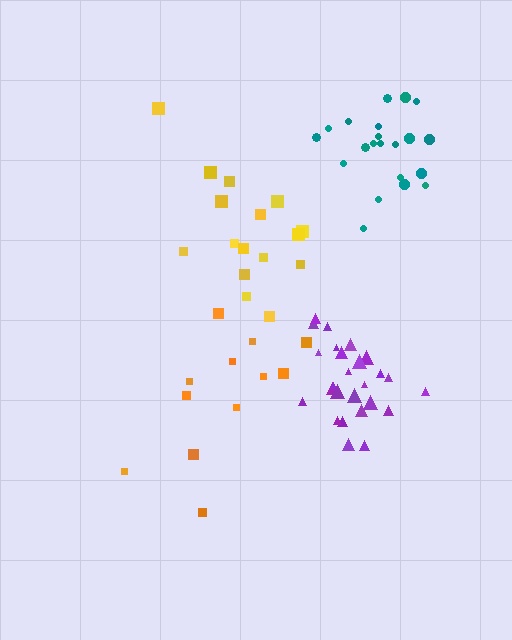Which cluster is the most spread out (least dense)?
Orange.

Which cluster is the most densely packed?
Purple.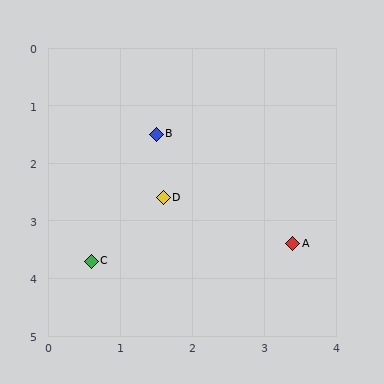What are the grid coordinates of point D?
Point D is at approximately (1.6, 2.6).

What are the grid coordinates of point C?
Point C is at approximately (0.6, 3.7).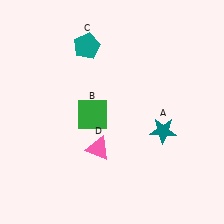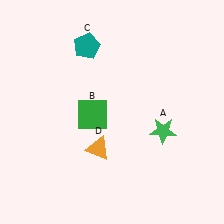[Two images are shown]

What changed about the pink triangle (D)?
In Image 1, D is pink. In Image 2, it changed to orange.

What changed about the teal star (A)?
In Image 1, A is teal. In Image 2, it changed to green.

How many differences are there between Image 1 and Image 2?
There are 2 differences between the two images.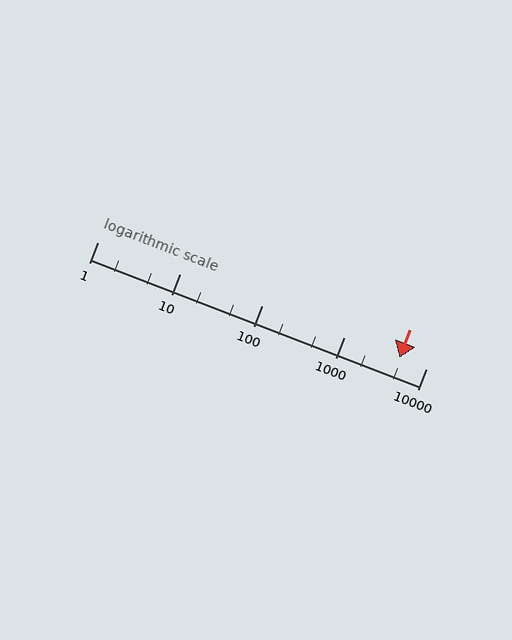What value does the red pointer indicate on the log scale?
The pointer indicates approximately 4700.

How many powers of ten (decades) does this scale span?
The scale spans 4 decades, from 1 to 10000.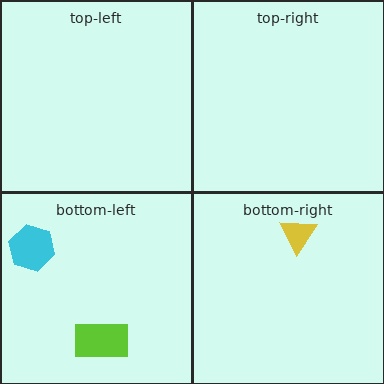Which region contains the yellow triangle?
The bottom-right region.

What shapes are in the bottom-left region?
The cyan hexagon, the lime rectangle.